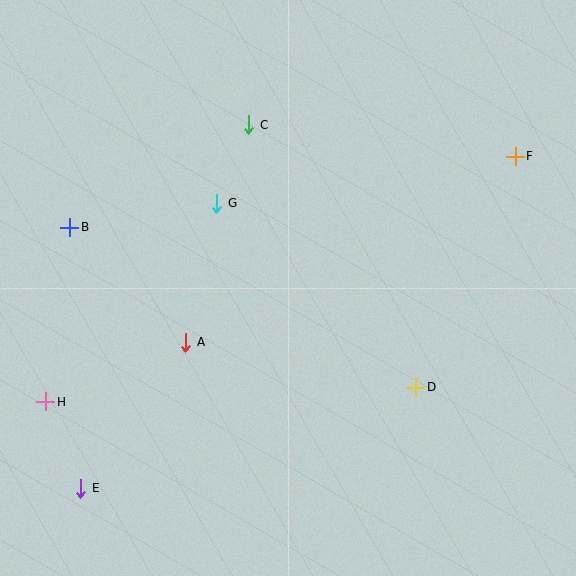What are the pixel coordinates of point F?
Point F is at (515, 156).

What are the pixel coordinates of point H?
Point H is at (46, 402).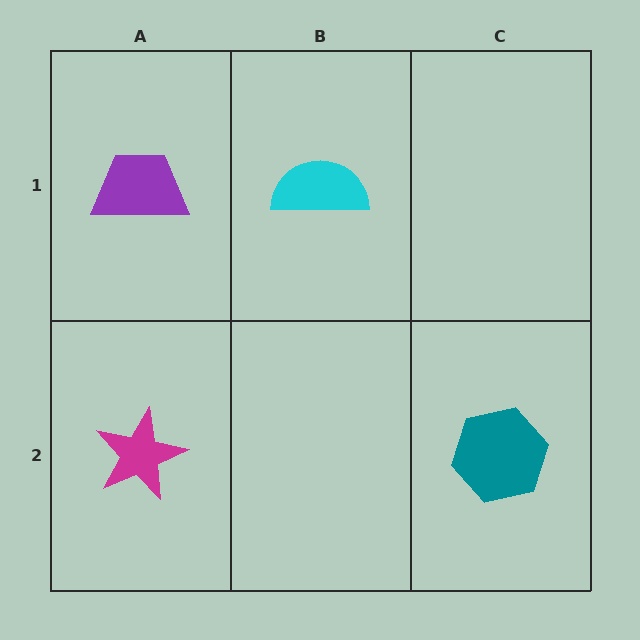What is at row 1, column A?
A purple trapezoid.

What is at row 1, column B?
A cyan semicircle.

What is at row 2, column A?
A magenta star.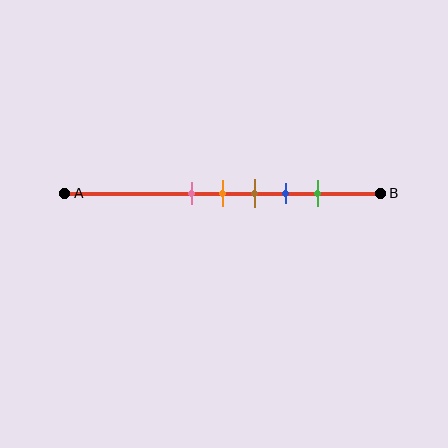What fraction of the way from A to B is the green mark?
The green mark is approximately 80% (0.8) of the way from A to B.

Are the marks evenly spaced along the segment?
Yes, the marks are approximately evenly spaced.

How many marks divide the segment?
There are 5 marks dividing the segment.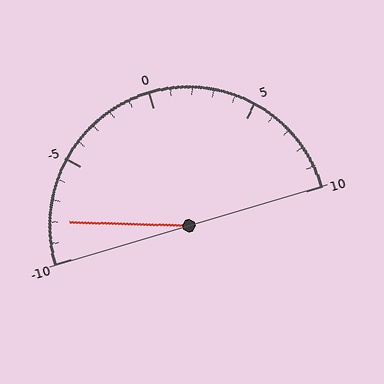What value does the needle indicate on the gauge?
The needle indicates approximately -8.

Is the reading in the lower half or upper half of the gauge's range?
The reading is in the lower half of the range (-10 to 10).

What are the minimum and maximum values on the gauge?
The gauge ranges from -10 to 10.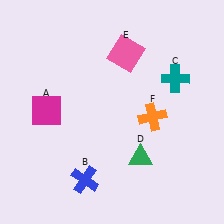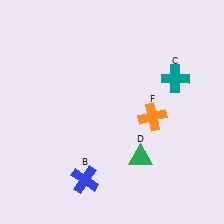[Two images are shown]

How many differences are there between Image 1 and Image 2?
There are 2 differences between the two images.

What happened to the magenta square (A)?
The magenta square (A) was removed in Image 2. It was in the top-left area of Image 1.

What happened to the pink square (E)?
The pink square (E) was removed in Image 2. It was in the top-right area of Image 1.